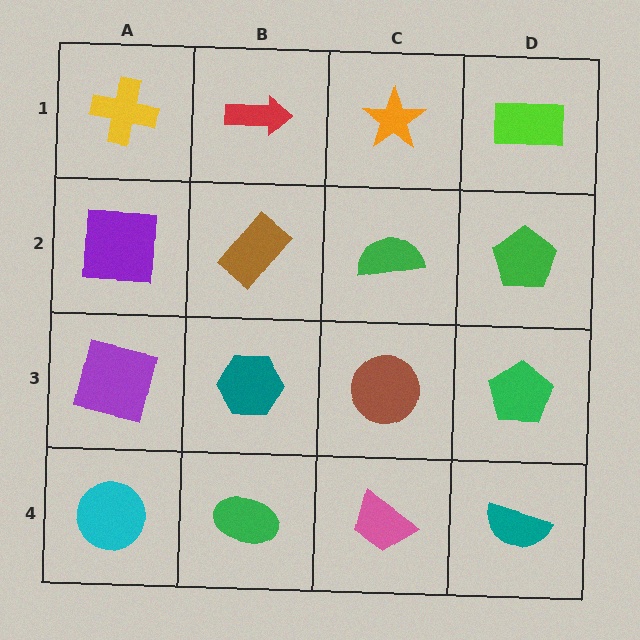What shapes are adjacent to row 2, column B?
A red arrow (row 1, column B), a teal hexagon (row 3, column B), a purple square (row 2, column A), a green semicircle (row 2, column C).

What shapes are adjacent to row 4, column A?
A purple square (row 3, column A), a green ellipse (row 4, column B).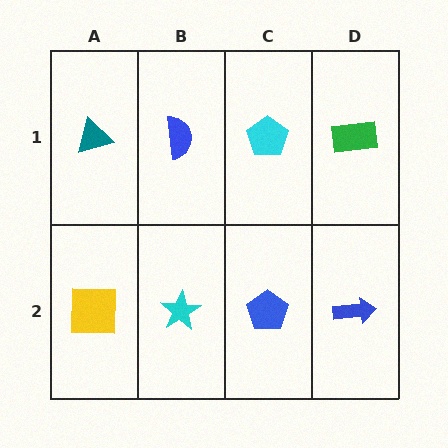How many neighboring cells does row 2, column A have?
2.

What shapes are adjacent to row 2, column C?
A cyan pentagon (row 1, column C), a cyan star (row 2, column B), a blue arrow (row 2, column D).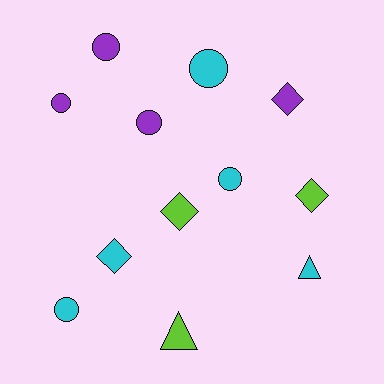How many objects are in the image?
There are 12 objects.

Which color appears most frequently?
Cyan, with 5 objects.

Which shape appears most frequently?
Circle, with 6 objects.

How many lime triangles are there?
There is 1 lime triangle.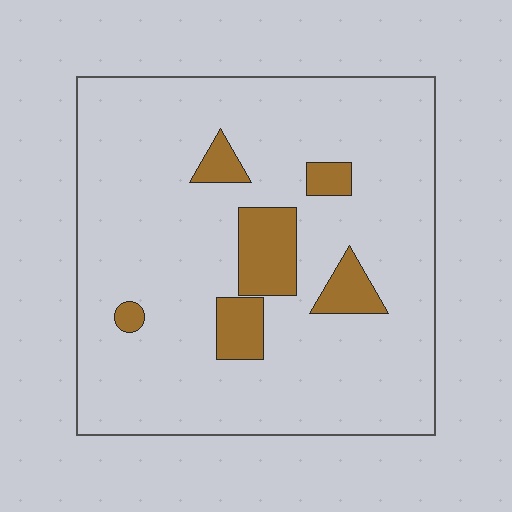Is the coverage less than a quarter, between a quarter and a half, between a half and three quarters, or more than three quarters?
Less than a quarter.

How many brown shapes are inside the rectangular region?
6.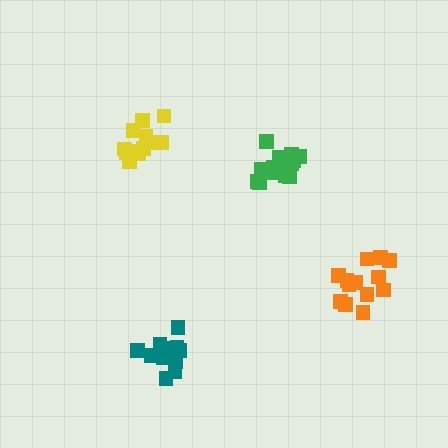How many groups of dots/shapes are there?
There are 4 groups.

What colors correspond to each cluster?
The clusters are colored: yellow, orange, green, teal.